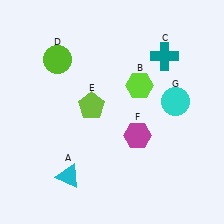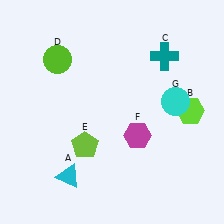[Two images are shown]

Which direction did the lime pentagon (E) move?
The lime pentagon (E) moved down.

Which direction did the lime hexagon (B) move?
The lime hexagon (B) moved right.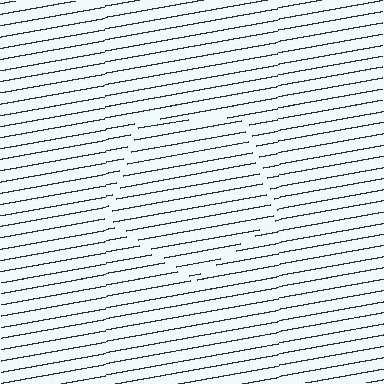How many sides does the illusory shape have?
5 sides — the line-ends trace a pentagon.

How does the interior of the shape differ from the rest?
The interior of the shape contains the same grating, shifted by half a period — the contour is defined by the phase discontinuity where line-ends from the inner and outer gratings abut.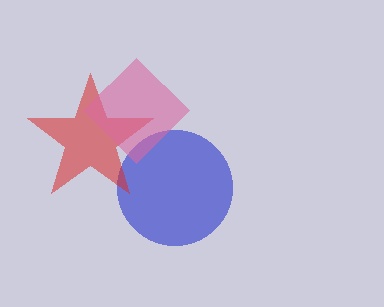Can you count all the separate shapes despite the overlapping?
Yes, there are 3 separate shapes.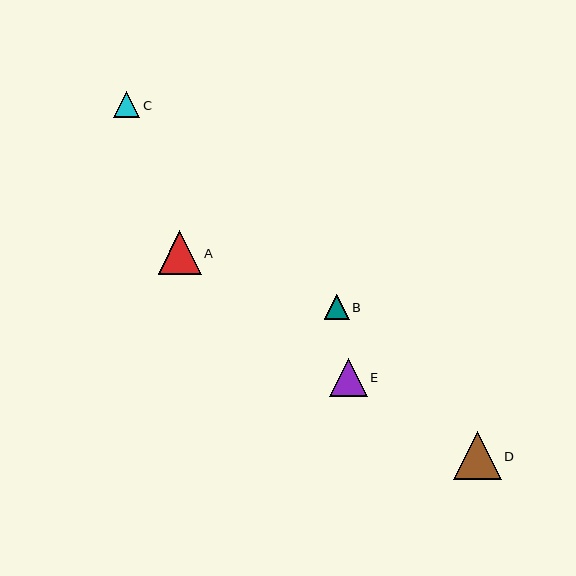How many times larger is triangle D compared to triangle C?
Triangle D is approximately 1.8 times the size of triangle C.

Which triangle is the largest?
Triangle D is the largest with a size of approximately 48 pixels.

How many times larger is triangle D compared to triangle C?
Triangle D is approximately 1.8 times the size of triangle C.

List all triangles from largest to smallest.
From largest to smallest: D, A, E, C, B.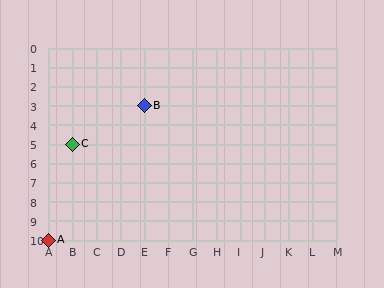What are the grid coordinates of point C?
Point C is at grid coordinates (B, 5).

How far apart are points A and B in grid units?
Points A and B are 4 columns and 7 rows apart (about 8.1 grid units diagonally).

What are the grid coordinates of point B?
Point B is at grid coordinates (E, 3).